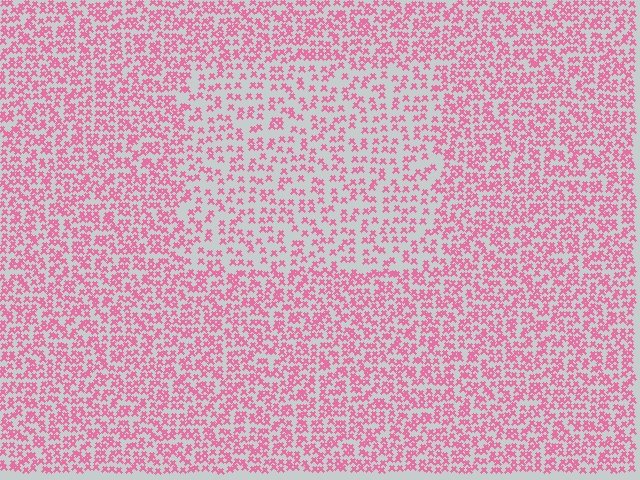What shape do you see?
I see a rectangle.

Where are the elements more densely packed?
The elements are more densely packed outside the rectangle boundary.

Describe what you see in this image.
The image contains small pink elements arranged at two different densities. A rectangle-shaped region is visible where the elements are less densely packed than the surrounding area.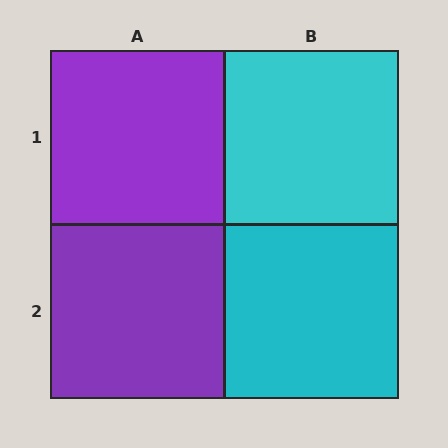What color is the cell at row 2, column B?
Cyan.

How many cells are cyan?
2 cells are cyan.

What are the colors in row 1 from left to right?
Purple, cyan.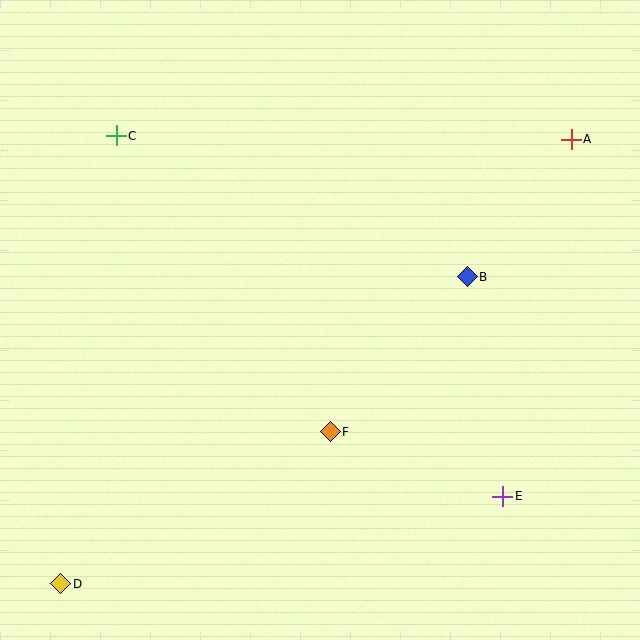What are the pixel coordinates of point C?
Point C is at (116, 136).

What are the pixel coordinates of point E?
Point E is at (503, 496).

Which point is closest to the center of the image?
Point F at (330, 432) is closest to the center.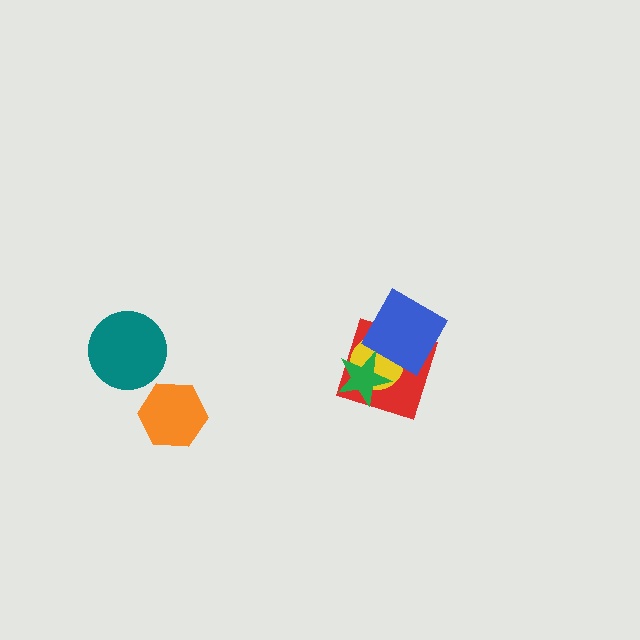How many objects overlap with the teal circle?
0 objects overlap with the teal circle.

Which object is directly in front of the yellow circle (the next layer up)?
The blue diamond is directly in front of the yellow circle.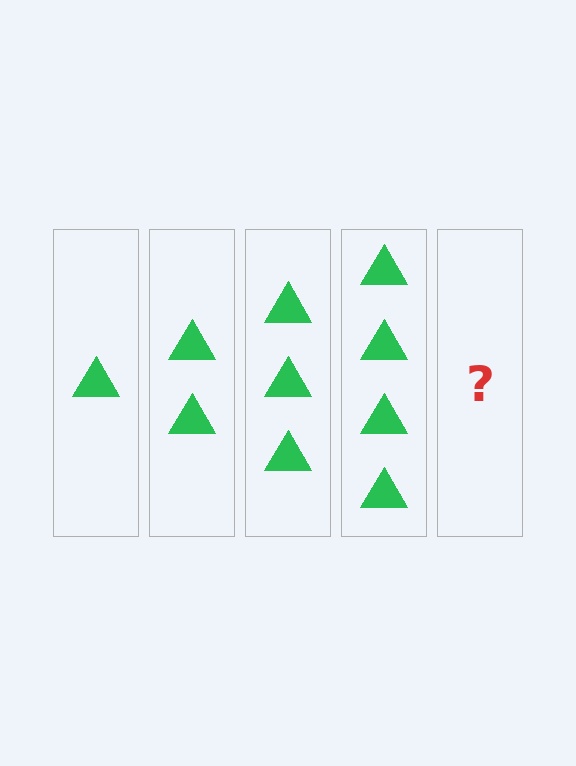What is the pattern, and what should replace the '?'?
The pattern is that each step adds one more triangle. The '?' should be 5 triangles.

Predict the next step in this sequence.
The next step is 5 triangles.